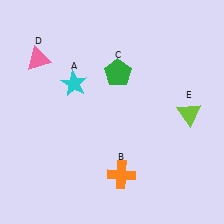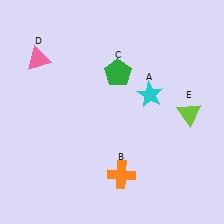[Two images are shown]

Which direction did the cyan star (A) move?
The cyan star (A) moved right.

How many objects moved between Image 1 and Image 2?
1 object moved between the two images.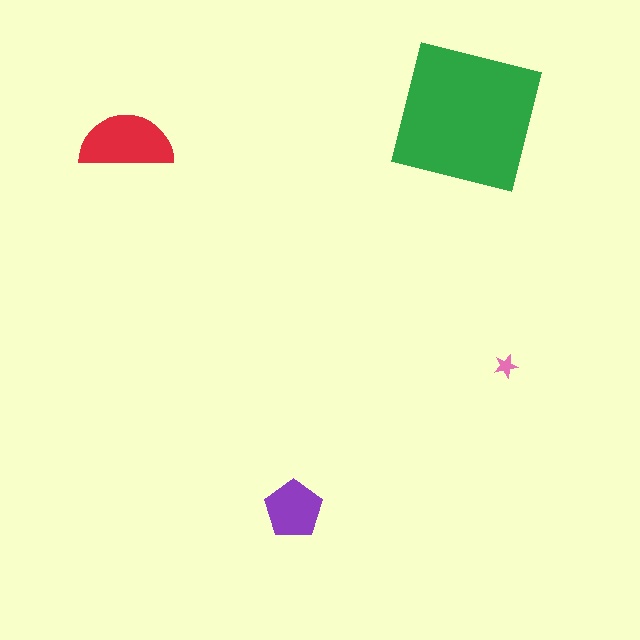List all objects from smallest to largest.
The pink star, the purple pentagon, the red semicircle, the green square.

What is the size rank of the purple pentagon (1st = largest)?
3rd.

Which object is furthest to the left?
The red semicircle is leftmost.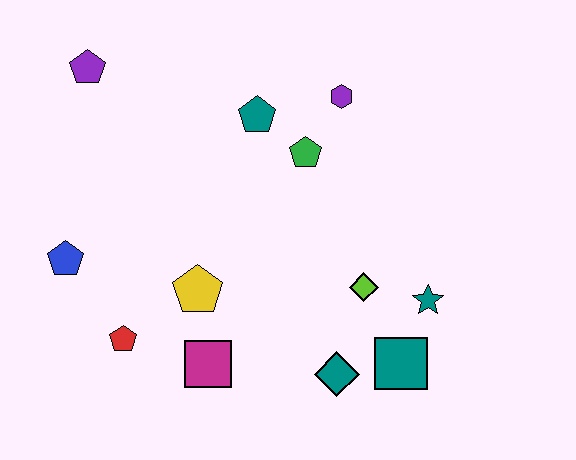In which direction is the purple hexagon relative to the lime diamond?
The purple hexagon is above the lime diamond.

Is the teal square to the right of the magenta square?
Yes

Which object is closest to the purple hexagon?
The green pentagon is closest to the purple hexagon.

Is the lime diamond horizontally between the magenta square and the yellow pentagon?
No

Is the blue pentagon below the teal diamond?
No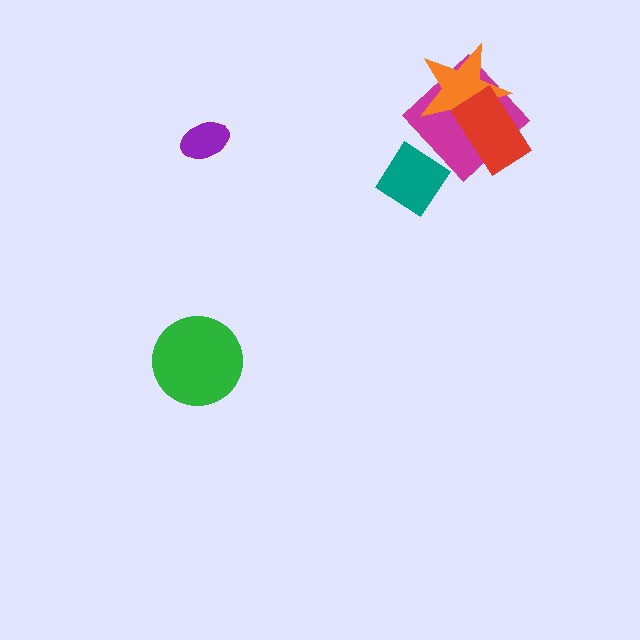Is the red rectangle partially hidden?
No, no other shape covers it.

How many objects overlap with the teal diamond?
0 objects overlap with the teal diamond.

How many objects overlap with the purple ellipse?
0 objects overlap with the purple ellipse.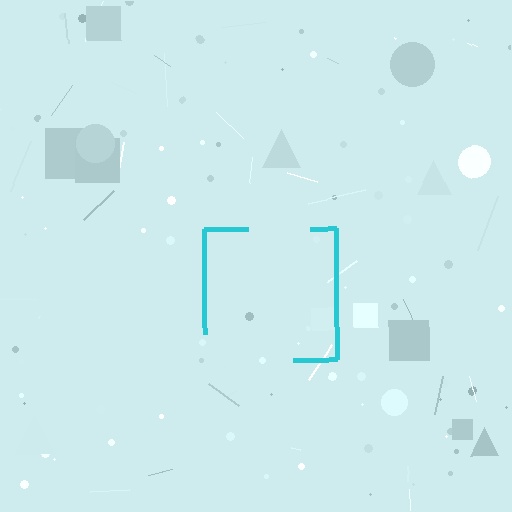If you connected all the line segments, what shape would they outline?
They would outline a square.